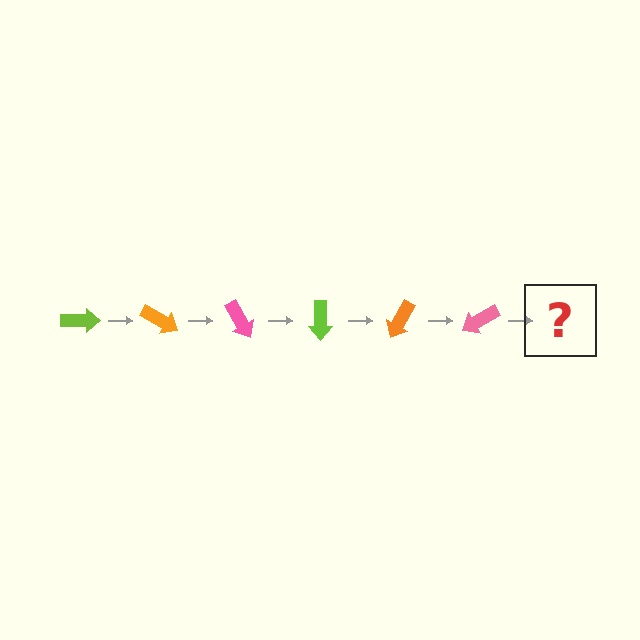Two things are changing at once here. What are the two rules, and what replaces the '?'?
The two rules are that it rotates 30 degrees each step and the color cycles through lime, orange, and pink. The '?' should be a lime arrow, rotated 180 degrees from the start.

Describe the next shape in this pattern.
It should be a lime arrow, rotated 180 degrees from the start.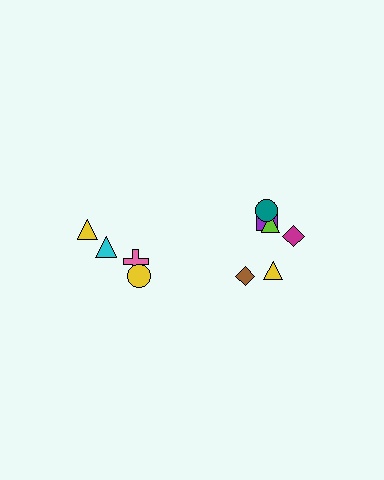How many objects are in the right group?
There are 6 objects.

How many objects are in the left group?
There are 4 objects.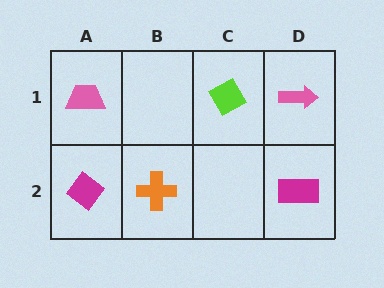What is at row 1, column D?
A pink arrow.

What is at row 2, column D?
A magenta rectangle.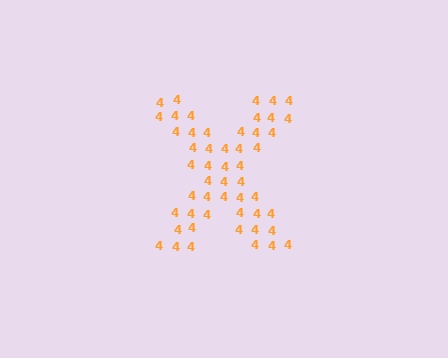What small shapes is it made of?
It is made of small digit 4's.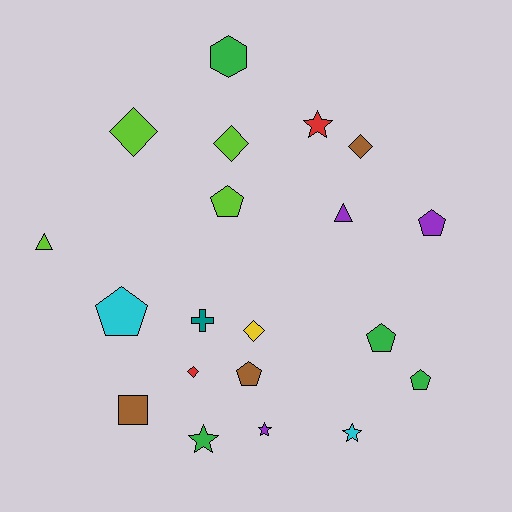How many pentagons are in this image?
There are 6 pentagons.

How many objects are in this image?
There are 20 objects.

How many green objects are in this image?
There are 4 green objects.